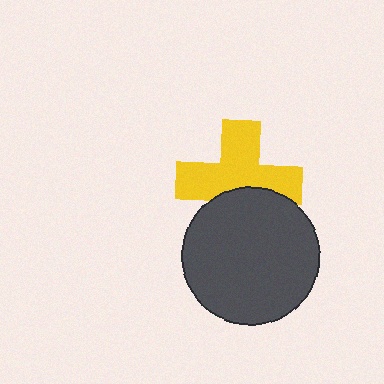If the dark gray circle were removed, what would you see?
You would see the complete yellow cross.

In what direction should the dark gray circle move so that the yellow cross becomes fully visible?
The dark gray circle should move down. That is the shortest direction to clear the overlap and leave the yellow cross fully visible.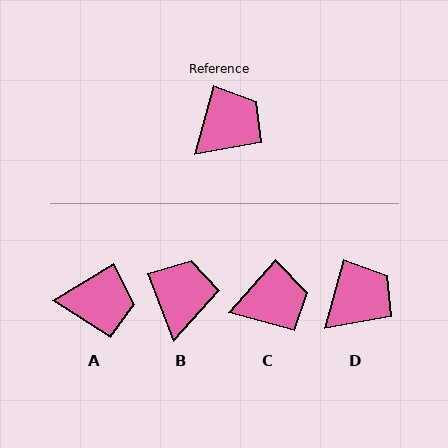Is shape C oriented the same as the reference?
No, it is off by about 26 degrees.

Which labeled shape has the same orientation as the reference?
D.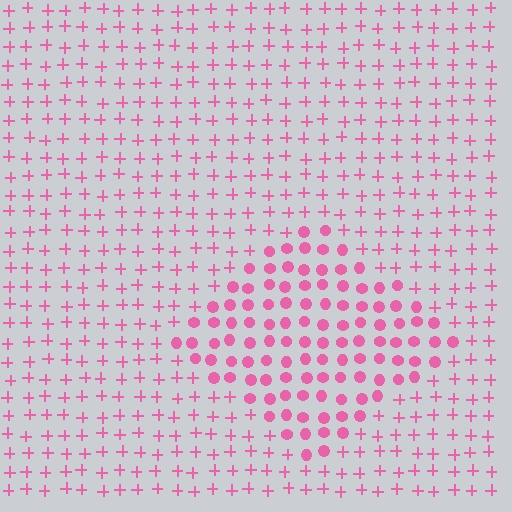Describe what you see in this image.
The image is filled with small pink elements arranged in a uniform grid. A diamond-shaped region contains circles, while the surrounding area contains plus signs. The boundary is defined purely by the change in element shape.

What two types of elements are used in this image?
The image uses circles inside the diamond region and plus signs outside it.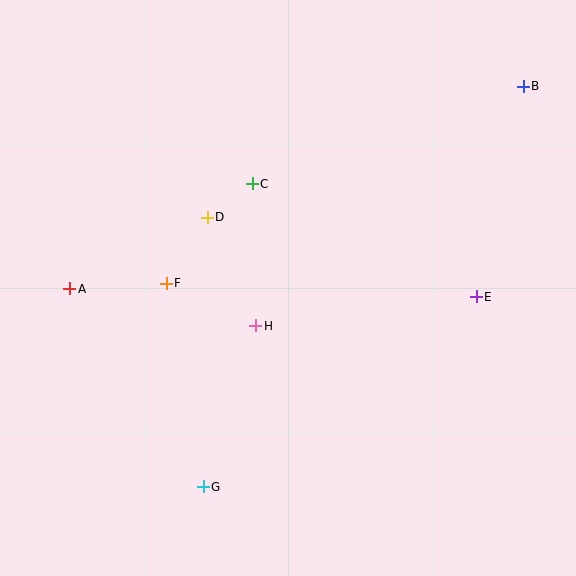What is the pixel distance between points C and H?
The distance between C and H is 142 pixels.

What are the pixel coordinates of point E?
Point E is at (476, 297).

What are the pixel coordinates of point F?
Point F is at (166, 283).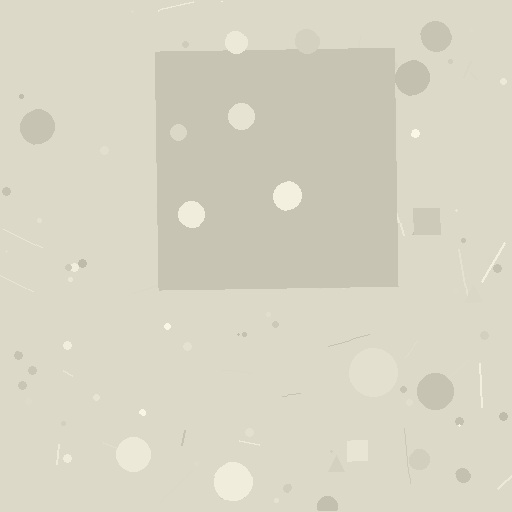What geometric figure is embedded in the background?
A square is embedded in the background.